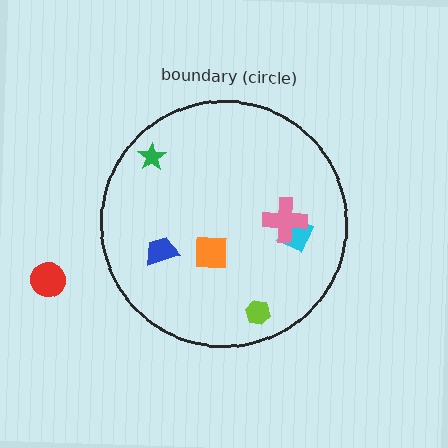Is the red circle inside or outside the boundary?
Outside.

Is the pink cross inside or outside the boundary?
Inside.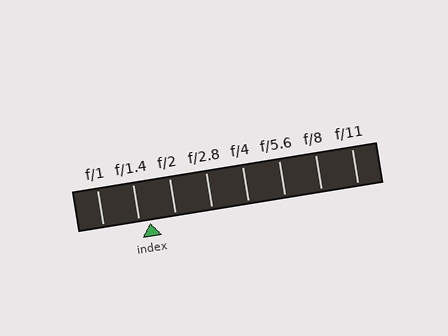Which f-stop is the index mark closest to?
The index mark is closest to f/1.4.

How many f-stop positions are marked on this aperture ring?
There are 8 f-stop positions marked.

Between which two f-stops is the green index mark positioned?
The index mark is between f/1.4 and f/2.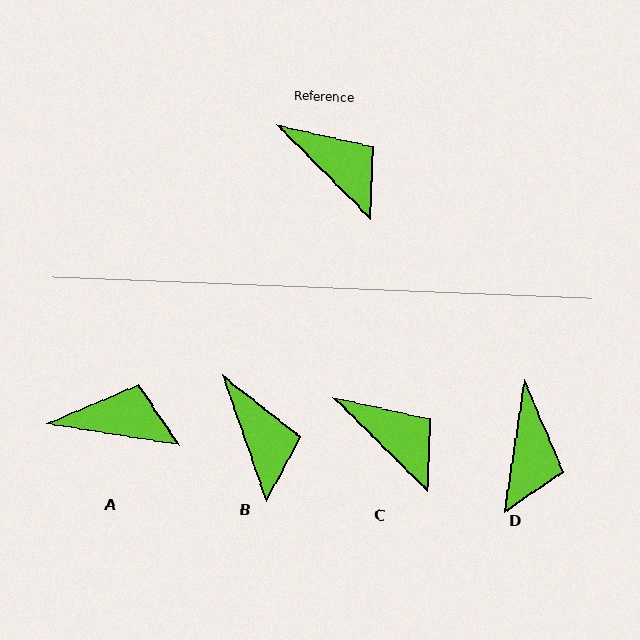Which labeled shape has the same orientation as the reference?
C.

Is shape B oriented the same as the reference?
No, it is off by about 25 degrees.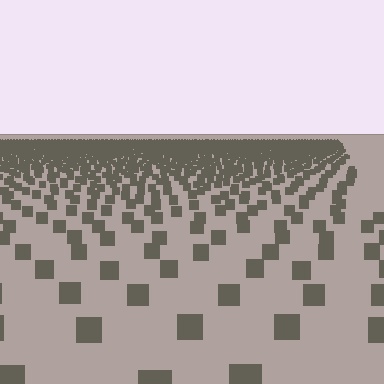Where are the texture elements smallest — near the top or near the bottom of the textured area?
Near the top.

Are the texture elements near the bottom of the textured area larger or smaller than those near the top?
Larger. Near the bottom, elements are closer to the viewer and appear at a bigger on-screen size.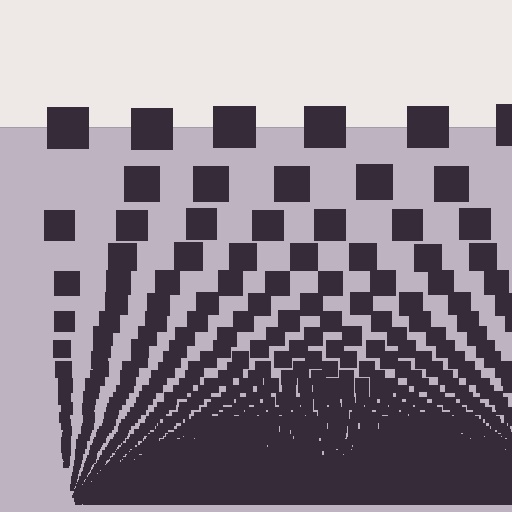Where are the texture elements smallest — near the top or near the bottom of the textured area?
Near the bottom.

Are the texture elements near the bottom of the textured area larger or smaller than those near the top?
Smaller. The gradient is inverted — elements near the bottom are smaller and denser.